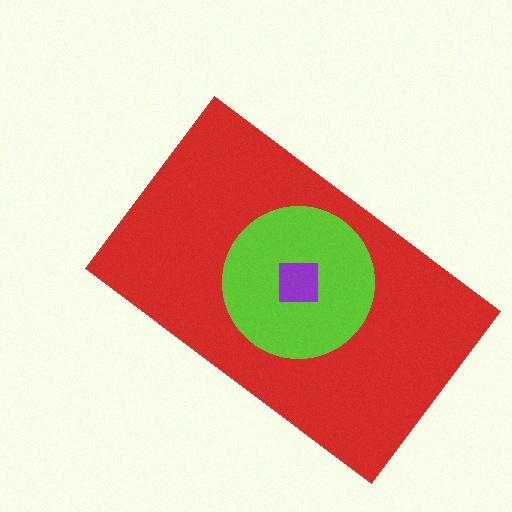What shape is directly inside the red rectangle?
The lime circle.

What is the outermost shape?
The red rectangle.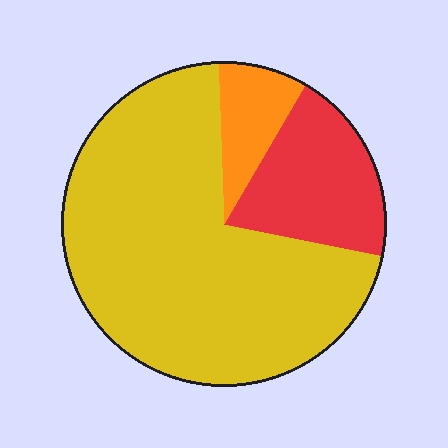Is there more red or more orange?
Red.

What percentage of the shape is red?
Red takes up about one fifth (1/5) of the shape.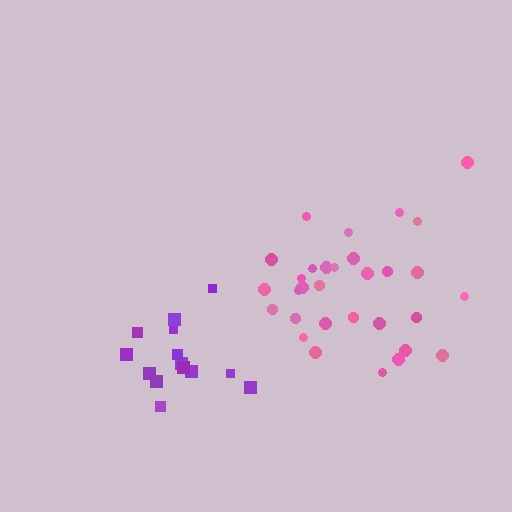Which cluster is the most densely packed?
Purple.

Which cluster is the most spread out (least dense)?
Pink.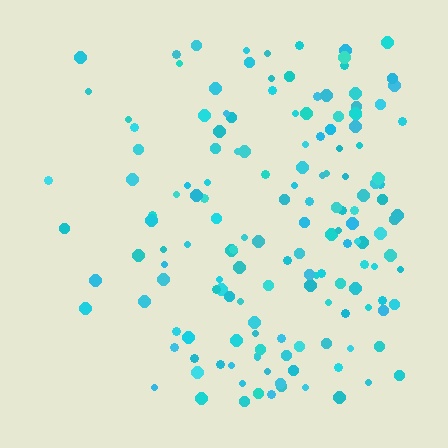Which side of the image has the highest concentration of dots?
The right.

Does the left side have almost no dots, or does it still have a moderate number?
Still a moderate number, just noticeably fewer than the right.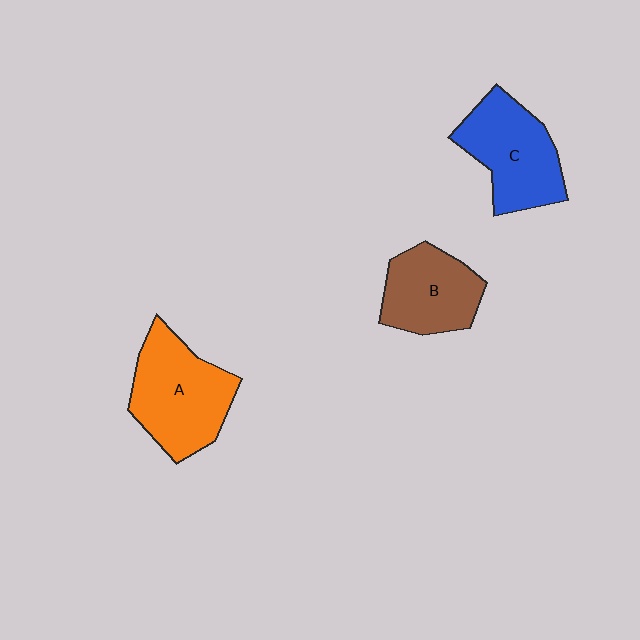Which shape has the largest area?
Shape A (orange).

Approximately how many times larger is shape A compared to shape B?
Approximately 1.3 times.